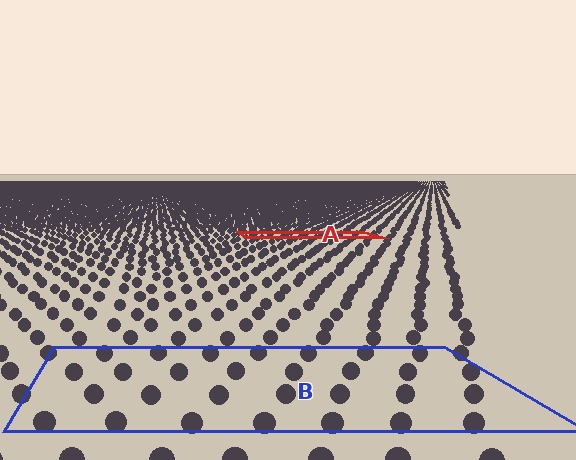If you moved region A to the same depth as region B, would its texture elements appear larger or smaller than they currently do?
They would appear larger. At a closer depth, the same texture elements are projected at a bigger on-screen size.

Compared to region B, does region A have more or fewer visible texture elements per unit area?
Region A has more texture elements per unit area — they are packed more densely because it is farther away.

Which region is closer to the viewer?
Region B is closer. The texture elements there are larger and more spread out.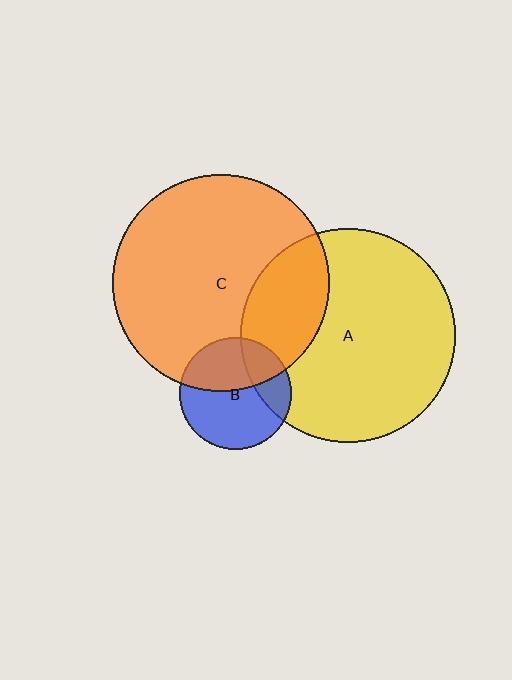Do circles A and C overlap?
Yes.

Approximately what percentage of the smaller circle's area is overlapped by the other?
Approximately 25%.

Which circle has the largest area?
Circle C (orange).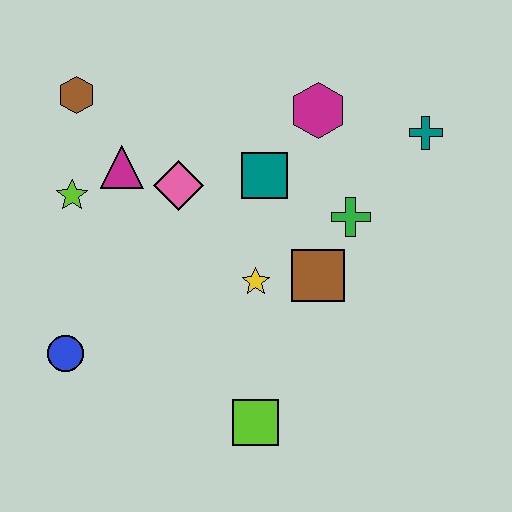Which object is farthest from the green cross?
The blue circle is farthest from the green cross.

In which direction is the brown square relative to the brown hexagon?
The brown square is to the right of the brown hexagon.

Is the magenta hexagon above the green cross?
Yes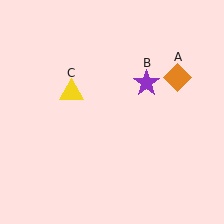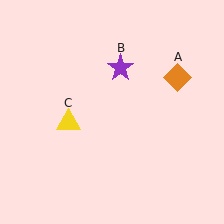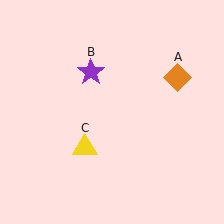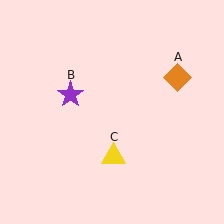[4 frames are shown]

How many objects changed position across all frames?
2 objects changed position: purple star (object B), yellow triangle (object C).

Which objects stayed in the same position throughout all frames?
Orange diamond (object A) remained stationary.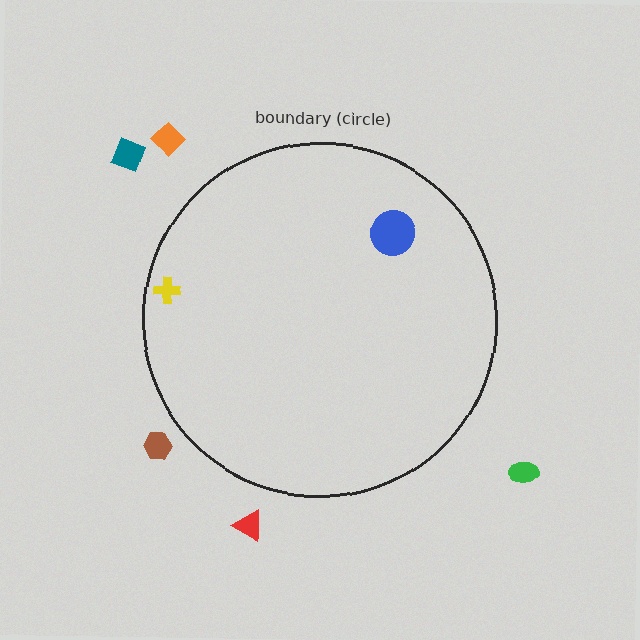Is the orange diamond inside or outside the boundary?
Outside.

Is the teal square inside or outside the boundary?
Outside.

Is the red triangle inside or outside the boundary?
Outside.